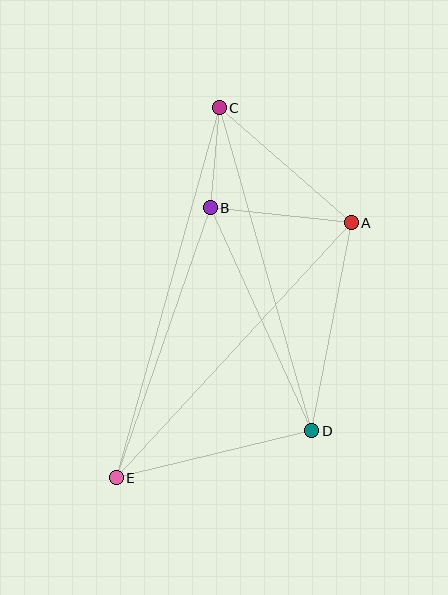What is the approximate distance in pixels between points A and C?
The distance between A and C is approximately 175 pixels.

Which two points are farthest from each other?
Points C and E are farthest from each other.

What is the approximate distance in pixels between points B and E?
The distance between B and E is approximately 286 pixels.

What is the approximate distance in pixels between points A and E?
The distance between A and E is approximately 347 pixels.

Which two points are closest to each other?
Points B and C are closest to each other.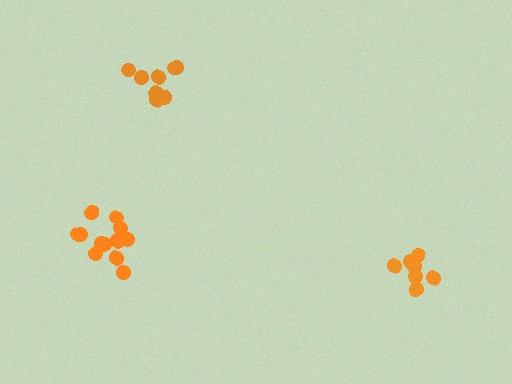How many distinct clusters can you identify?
There are 3 distinct clusters.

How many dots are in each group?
Group 1: 9 dots, Group 2: 12 dots, Group 3: 7 dots (28 total).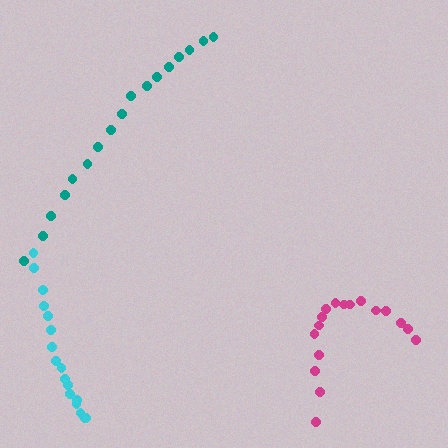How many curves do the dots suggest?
There are 3 distinct paths.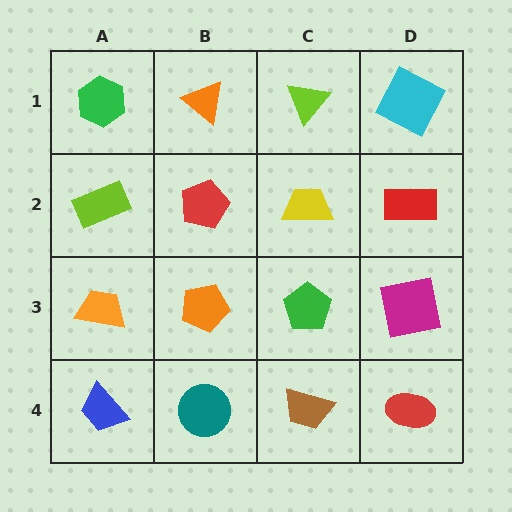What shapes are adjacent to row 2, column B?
An orange triangle (row 1, column B), an orange pentagon (row 3, column B), a lime rectangle (row 2, column A), a yellow trapezoid (row 2, column C).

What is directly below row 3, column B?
A teal circle.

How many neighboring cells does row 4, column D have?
2.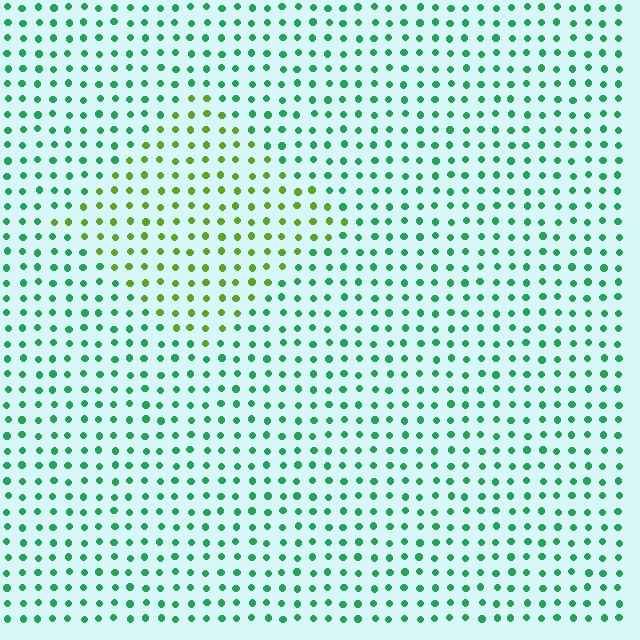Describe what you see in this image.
The image is filled with small green elements in a uniform arrangement. A diamond-shaped region is visible where the elements are tinted to a slightly different hue, forming a subtle color boundary.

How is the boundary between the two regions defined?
The boundary is defined purely by a slight shift in hue (about 47 degrees). Spacing, size, and orientation are identical on both sides.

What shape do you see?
I see a diamond.